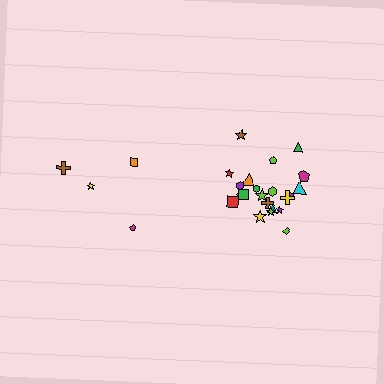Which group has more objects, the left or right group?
The right group.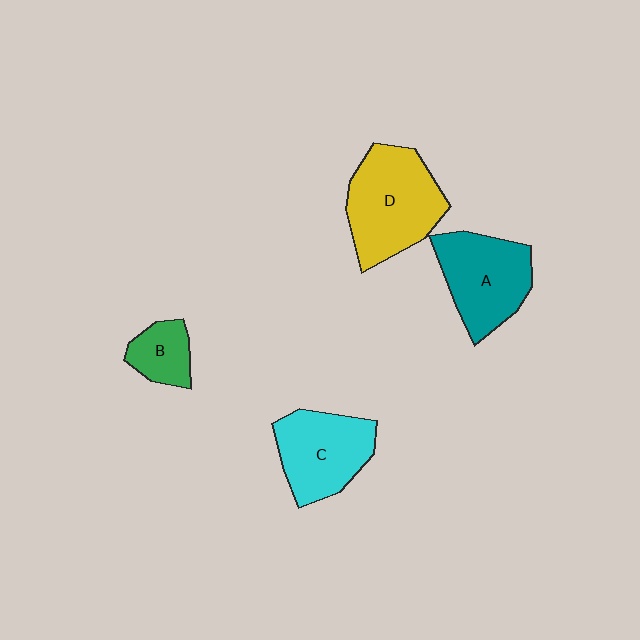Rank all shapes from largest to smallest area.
From largest to smallest: D (yellow), A (teal), C (cyan), B (green).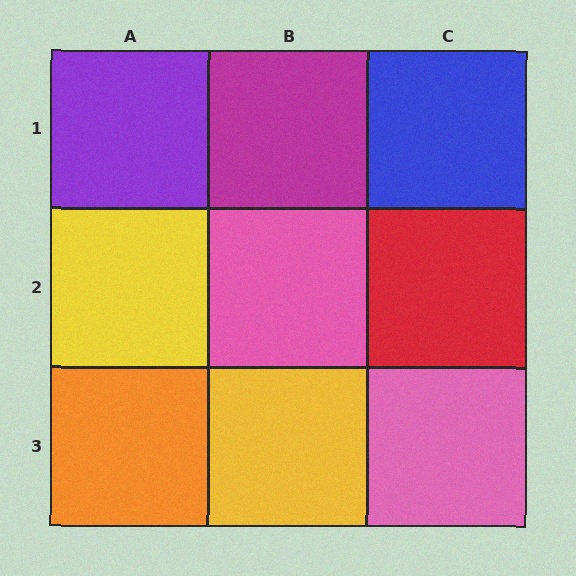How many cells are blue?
1 cell is blue.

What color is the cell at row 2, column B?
Pink.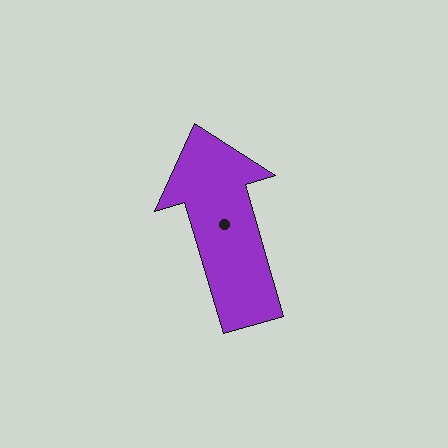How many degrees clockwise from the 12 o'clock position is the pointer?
Approximately 344 degrees.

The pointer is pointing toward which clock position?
Roughly 11 o'clock.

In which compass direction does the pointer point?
North.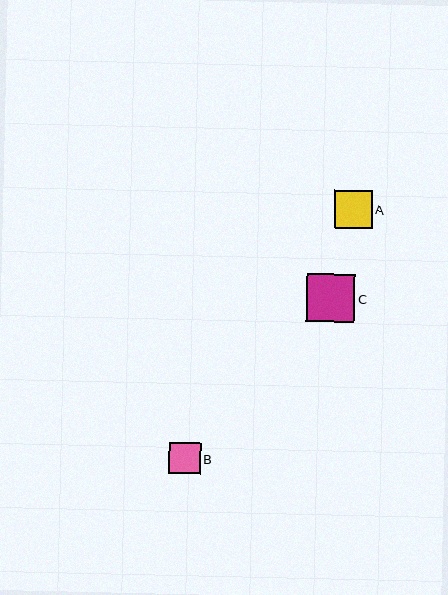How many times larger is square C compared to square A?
Square C is approximately 1.3 times the size of square A.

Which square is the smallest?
Square B is the smallest with a size of approximately 31 pixels.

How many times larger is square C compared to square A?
Square C is approximately 1.3 times the size of square A.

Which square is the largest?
Square C is the largest with a size of approximately 48 pixels.